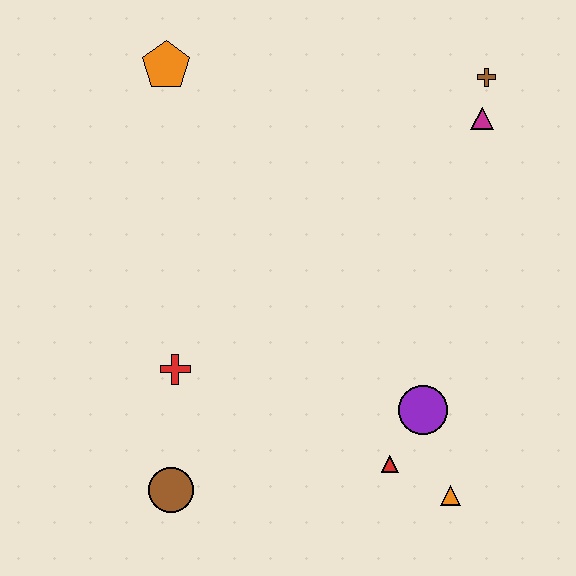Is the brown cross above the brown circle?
Yes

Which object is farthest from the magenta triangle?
The brown circle is farthest from the magenta triangle.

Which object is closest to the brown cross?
The magenta triangle is closest to the brown cross.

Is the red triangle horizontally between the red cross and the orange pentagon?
No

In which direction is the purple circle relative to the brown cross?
The purple circle is below the brown cross.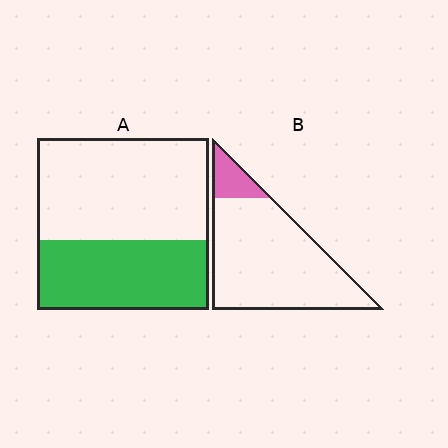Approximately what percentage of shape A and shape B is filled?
A is approximately 40% and B is approximately 10%.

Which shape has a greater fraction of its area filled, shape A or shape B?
Shape A.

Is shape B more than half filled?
No.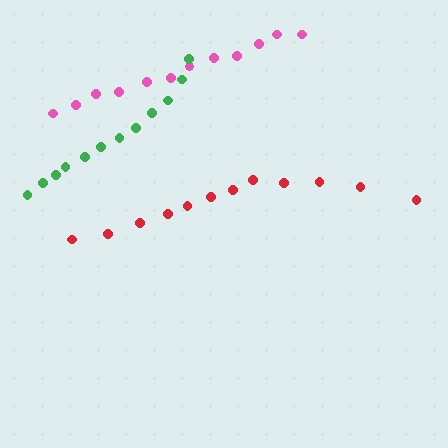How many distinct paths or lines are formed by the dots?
There are 3 distinct paths.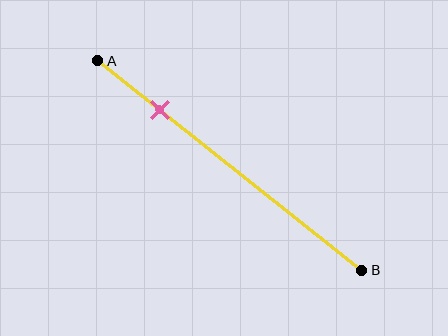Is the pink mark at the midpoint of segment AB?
No, the mark is at about 25% from A, not at the 50% midpoint.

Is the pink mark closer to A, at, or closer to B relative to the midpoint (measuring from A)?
The pink mark is closer to point A than the midpoint of segment AB.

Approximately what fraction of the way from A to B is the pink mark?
The pink mark is approximately 25% of the way from A to B.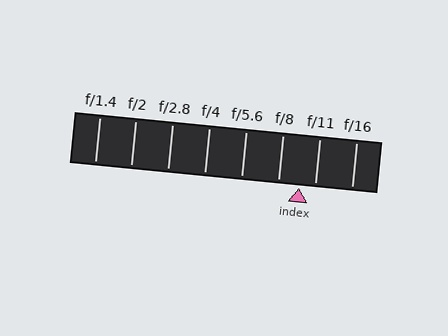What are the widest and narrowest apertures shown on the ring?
The widest aperture shown is f/1.4 and the narrowest is f/16.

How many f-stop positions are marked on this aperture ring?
There are 8 f-stop positions marked.